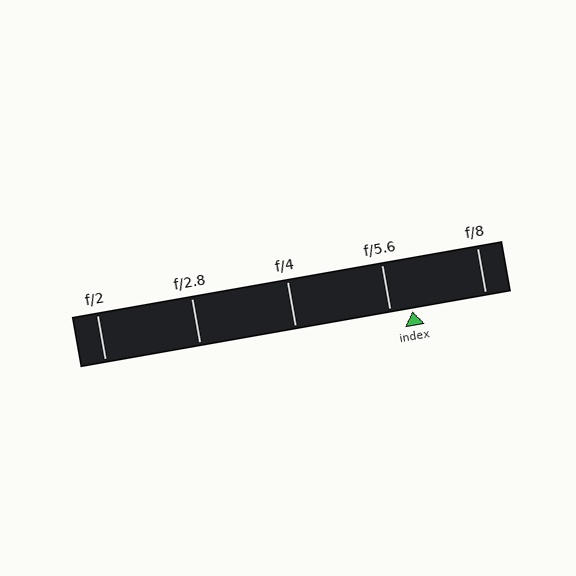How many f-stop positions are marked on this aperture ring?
There are 5 f-stop positions marked.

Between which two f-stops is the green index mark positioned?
The index mark is between f/5.6 and f/8.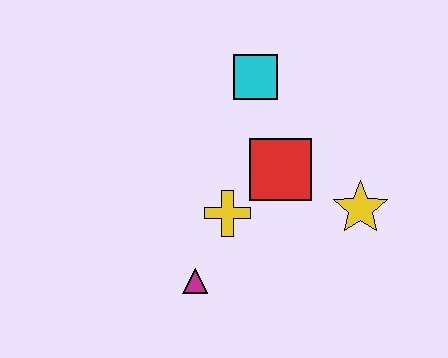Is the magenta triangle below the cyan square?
Yes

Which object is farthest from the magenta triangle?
The cyan square is farthest from the magenta triangle.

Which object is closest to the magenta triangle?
The yellow cross is closest to the magenta triangle.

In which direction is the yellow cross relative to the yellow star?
The yellow cross is to the left of the yellow star.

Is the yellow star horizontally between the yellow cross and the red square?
No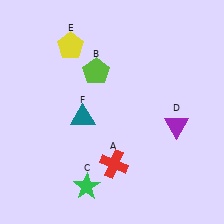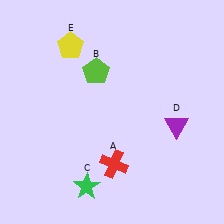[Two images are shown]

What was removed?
The teal triangle (F) was removed in Image 2.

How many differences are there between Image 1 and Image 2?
There is 1 difference between the two images.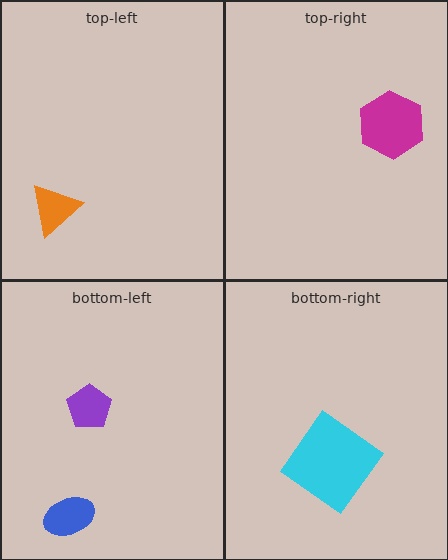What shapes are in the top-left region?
The orange triangle.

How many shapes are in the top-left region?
1.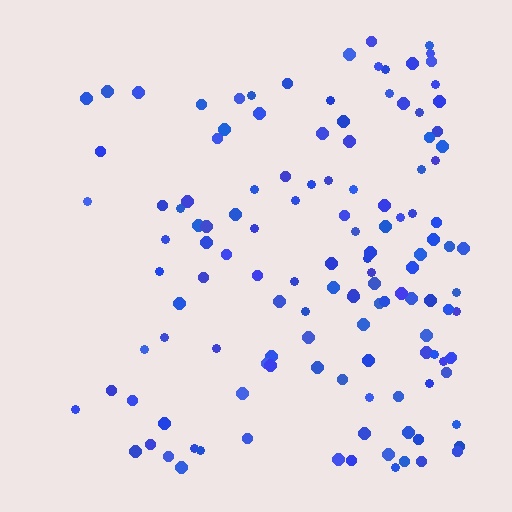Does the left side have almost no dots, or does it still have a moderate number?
Still a moderate number, just noticeably fewer than the right.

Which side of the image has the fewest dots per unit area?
The left.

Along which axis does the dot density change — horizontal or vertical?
Horizontal.